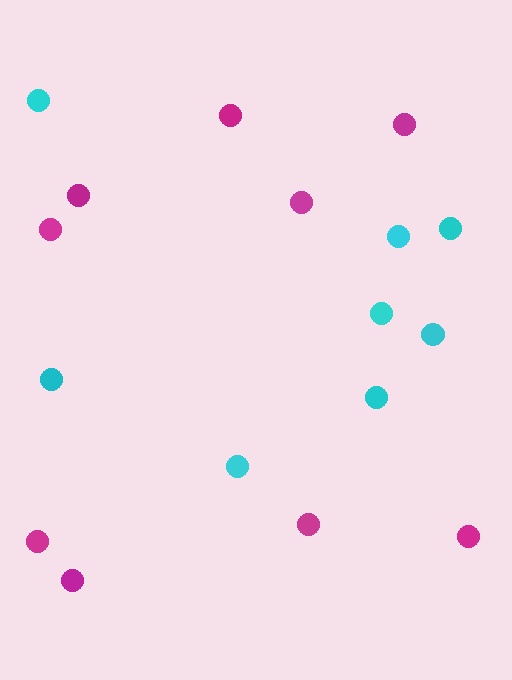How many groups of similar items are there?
There are 2 groups: one group of cyan circles (8) and one group of magenta circles (9).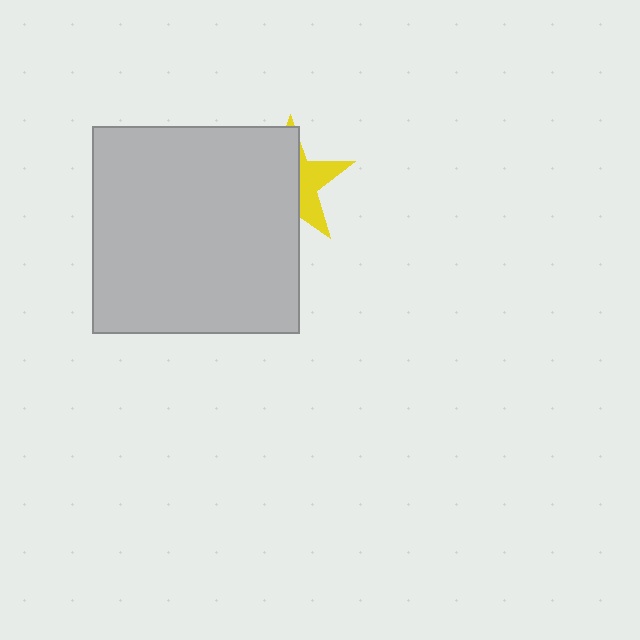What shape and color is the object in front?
The object in front is a light gray square.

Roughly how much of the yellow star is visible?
A small part of it is visible (roughly 37%).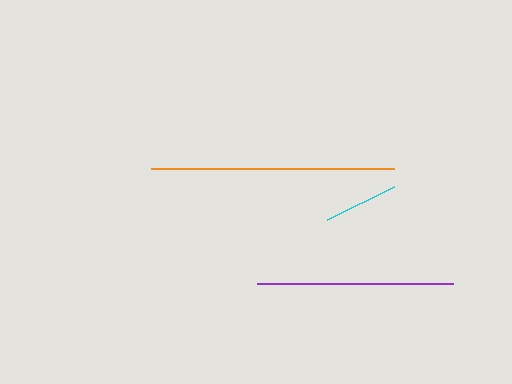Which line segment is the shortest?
The cyan line is the shortest at approximately 75 pixels.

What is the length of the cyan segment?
The cyan segment is approximately 75 pixels long.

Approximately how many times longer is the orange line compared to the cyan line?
The orange line is approximately 3.2 times the length of the cyan line.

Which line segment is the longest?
The orange line is the longest at approximately 243 pixels.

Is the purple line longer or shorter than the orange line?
The orange line is longer than the purple line.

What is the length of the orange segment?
The orange segment is approximately 243 pixels long.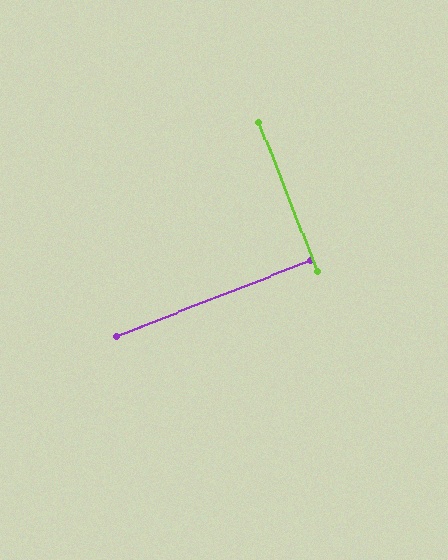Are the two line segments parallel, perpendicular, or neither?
Perpendicular — they meet at approximately 90°.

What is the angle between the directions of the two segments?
Approximately 90 degrees.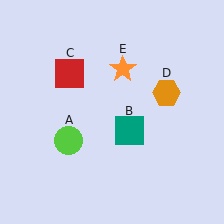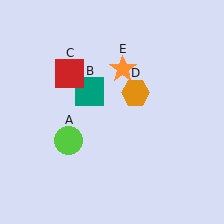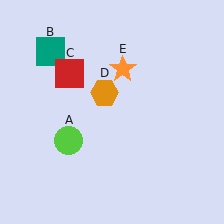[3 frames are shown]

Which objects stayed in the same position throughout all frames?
Lime circle (object A) and red square (object C) and orange star (object E) remained stationary.